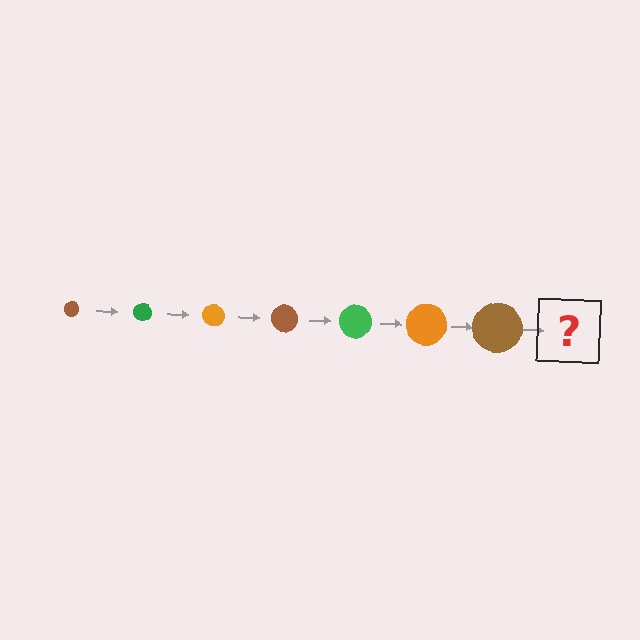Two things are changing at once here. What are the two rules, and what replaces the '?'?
The two rules are that the circle grows larger each step and the color cycles through brown, green, and orange. The '?' should be a green circle, larger than the previous one.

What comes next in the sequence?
The next element should be a green circle, larger than the previous one.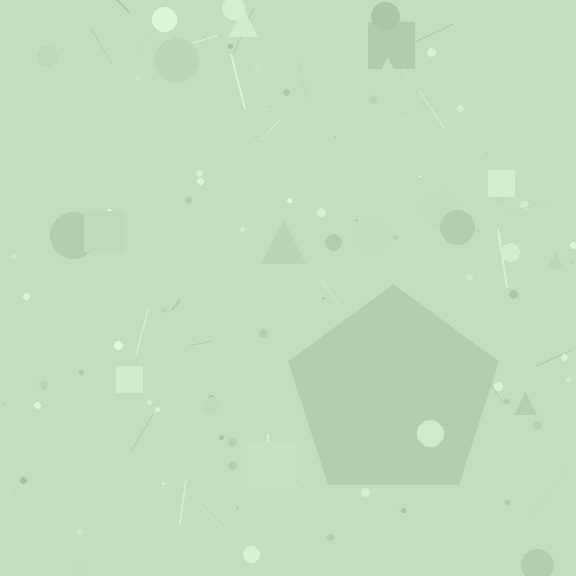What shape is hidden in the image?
A pentagon is hidden in the image.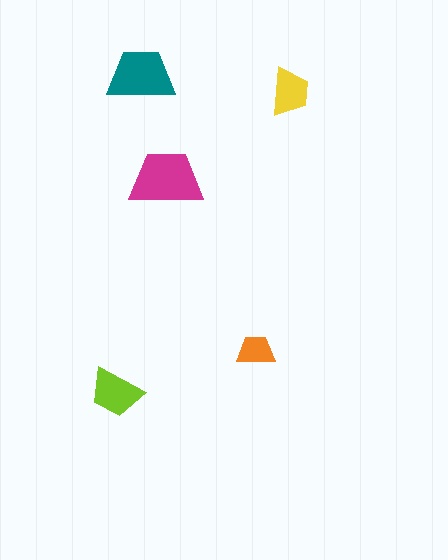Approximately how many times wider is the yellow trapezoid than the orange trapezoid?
About 1.5 times wider.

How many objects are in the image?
There are 5 objects in the image.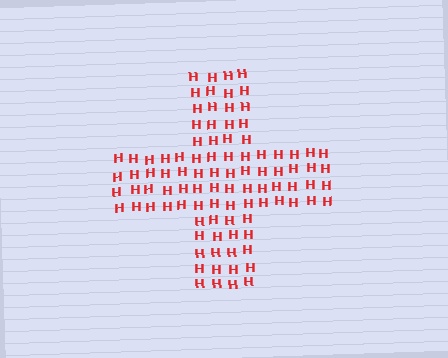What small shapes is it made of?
It is made of small letter H's.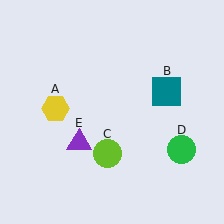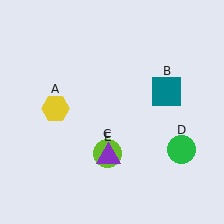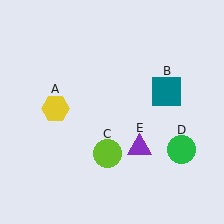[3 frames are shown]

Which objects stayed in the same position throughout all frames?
Yellow hexagon (object A) and teal square (object B) and lime circle (object C) and green circle (object D) remained stationary.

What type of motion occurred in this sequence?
The purple triangle (object E) rotated counterclockwise around the center of the scene.